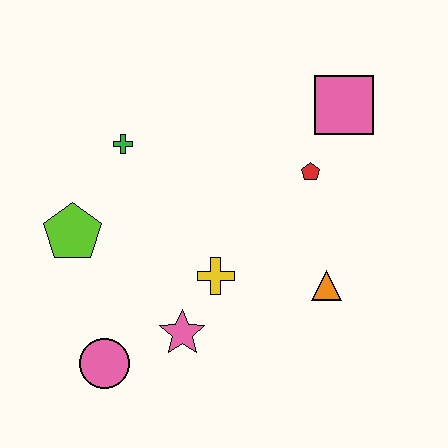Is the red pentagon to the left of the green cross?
No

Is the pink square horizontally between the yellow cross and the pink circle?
No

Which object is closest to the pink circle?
The pink star is closest to the pink circle.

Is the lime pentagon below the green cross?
Yes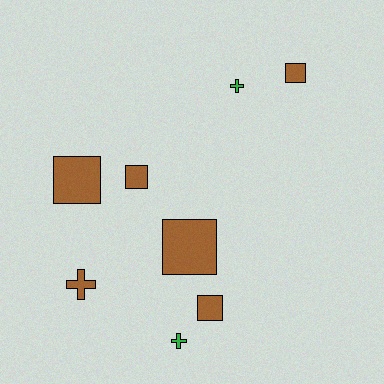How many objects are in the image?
There are 8 objects.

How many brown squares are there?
There are 5 brown squares.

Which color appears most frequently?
Brown, with 6 objects.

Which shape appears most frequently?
Square, with 5 objects.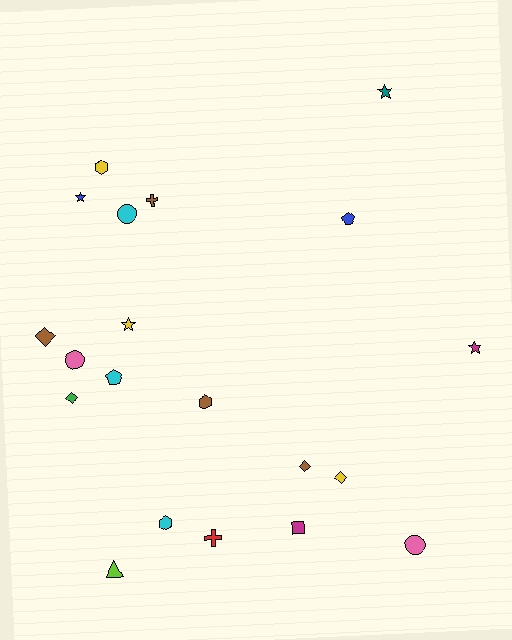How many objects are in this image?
There are 20 objects.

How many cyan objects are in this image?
There are 3 cyan objects.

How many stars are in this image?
There are 4 stars.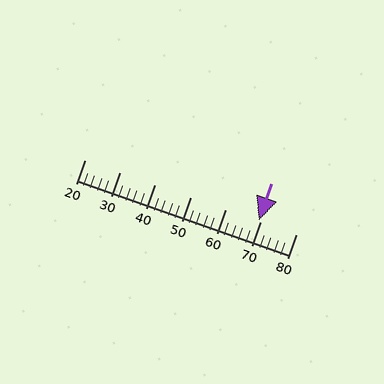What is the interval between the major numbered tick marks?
The major tick marks are spaced 10 units apart.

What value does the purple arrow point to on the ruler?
The purple arrow points to approximately 69.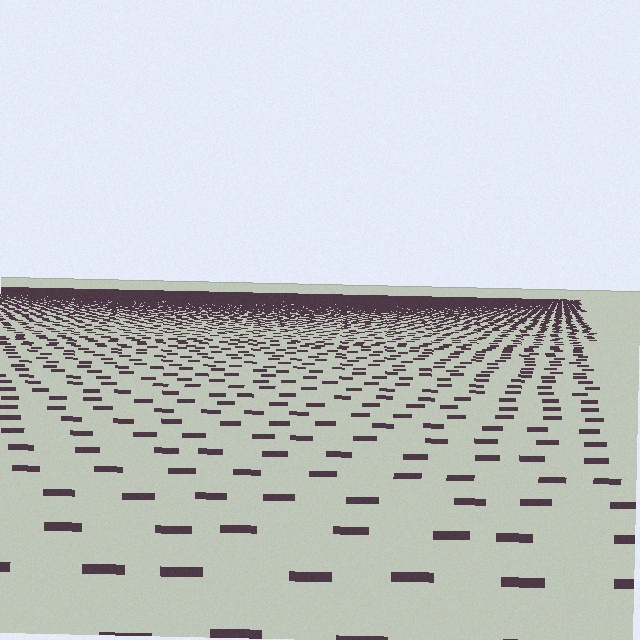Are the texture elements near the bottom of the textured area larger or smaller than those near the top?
Larger. Near the bottom, elements are closer to the viewer and appear at a bigger on-screen size.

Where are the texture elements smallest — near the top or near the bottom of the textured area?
Near the top.